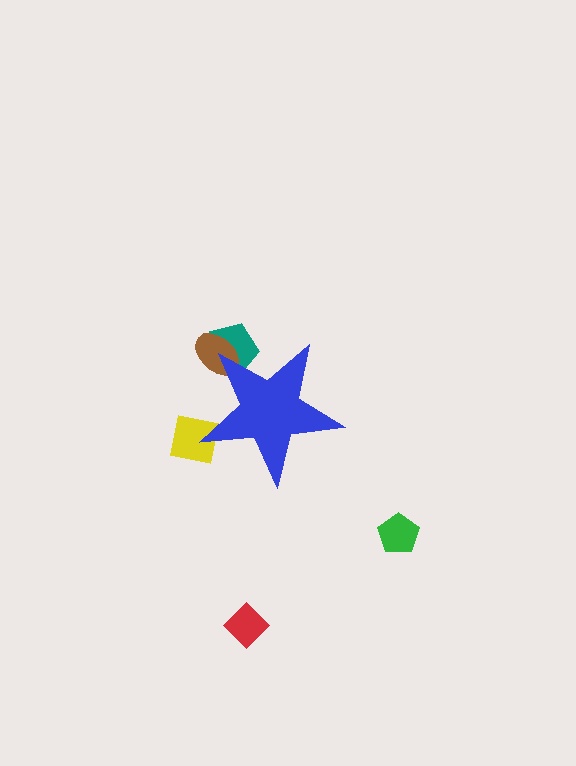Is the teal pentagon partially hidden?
Yes, the teal pentagon is partially hidden behind the blue star.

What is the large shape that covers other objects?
A blue star.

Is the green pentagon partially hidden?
No, the green pentagon is fully visible.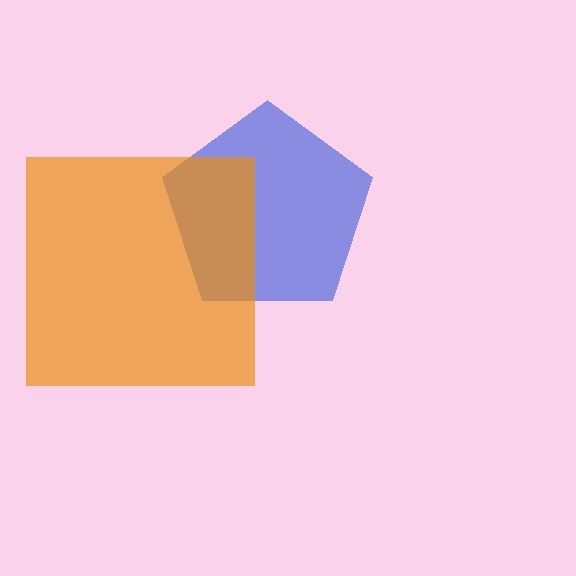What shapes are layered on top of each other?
The layered shapes are: a blue pentagon, an orange square.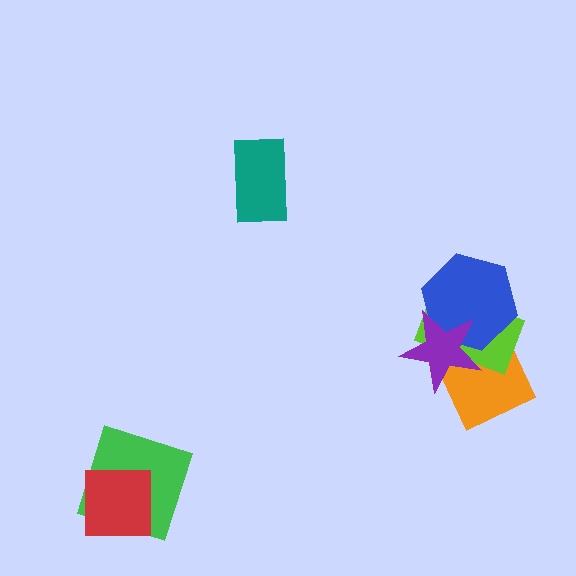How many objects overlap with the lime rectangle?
3 objects overlap with the lime rectangle.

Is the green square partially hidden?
Yes, it is partially covered by another shape.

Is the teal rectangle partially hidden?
No, no other shape covers it.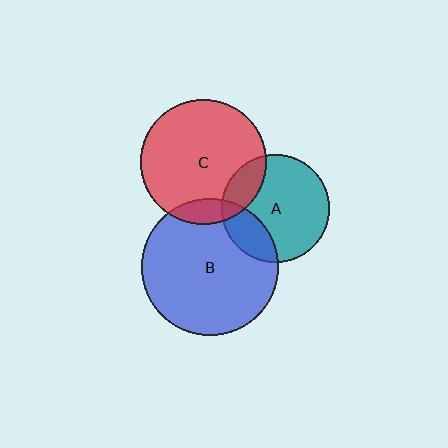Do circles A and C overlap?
Yes.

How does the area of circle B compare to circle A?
Approximately 1.6 times.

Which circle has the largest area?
Circle B (blue).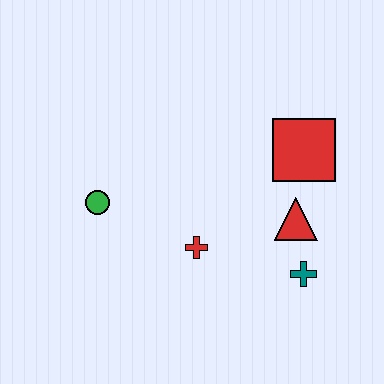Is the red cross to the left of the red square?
Yes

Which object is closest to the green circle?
The red cross is closest to the green circle.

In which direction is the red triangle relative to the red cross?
The red triangle is to the right of the red cross.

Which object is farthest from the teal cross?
The green circle is farthest from the teal cross.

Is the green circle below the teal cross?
No